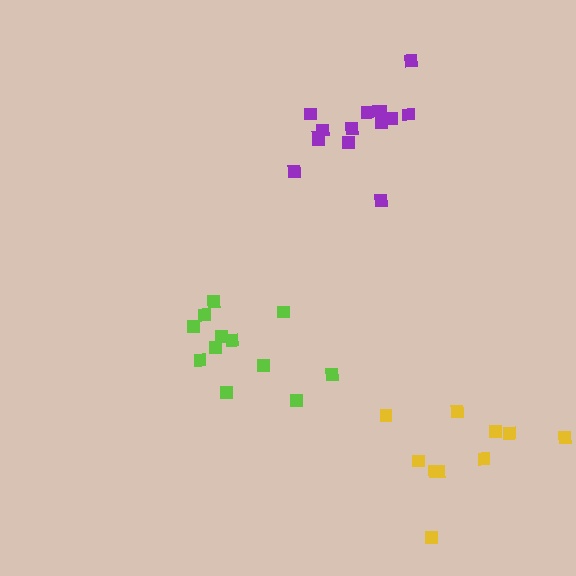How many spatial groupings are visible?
There are 3 spatial groupings.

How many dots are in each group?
Group 1: 14 dots, Group 2: 10 dots, Group 3: 12 dots (36 total).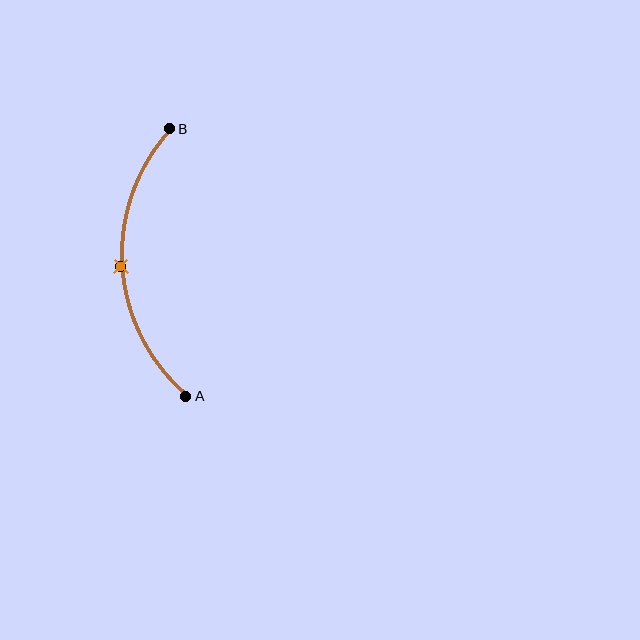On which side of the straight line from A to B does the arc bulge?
The arc bulges to the left of the straight line connecting A and B.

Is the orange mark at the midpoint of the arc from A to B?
Yes. The orange mark lies on the arc at equal arc-length from both A and B — it is the arc midpoint.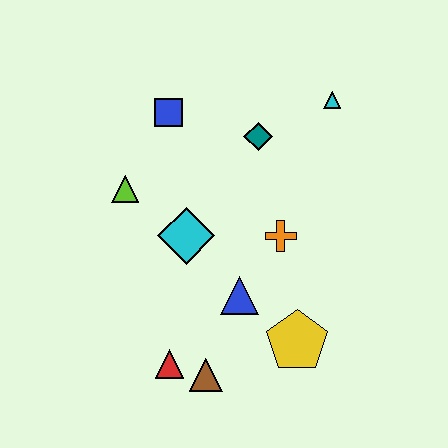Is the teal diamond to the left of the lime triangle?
No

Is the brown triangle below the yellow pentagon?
Yes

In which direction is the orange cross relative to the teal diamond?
The orange cross is below the teal diamond.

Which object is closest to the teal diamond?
The cyan triangle is closest to the teal diamond.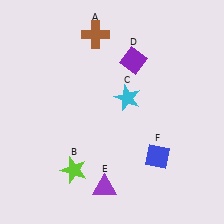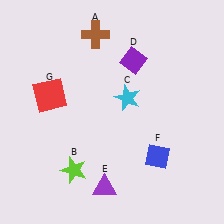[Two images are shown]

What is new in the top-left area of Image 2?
A red square (G) was added in the top-left area of Image 2.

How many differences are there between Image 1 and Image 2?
There is 1 difference between the two images.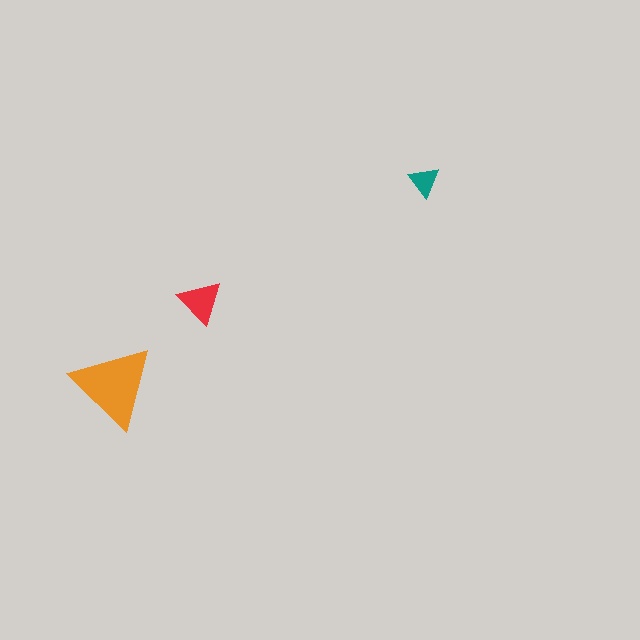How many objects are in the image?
There are 3 objects in the image.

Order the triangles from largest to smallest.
the orange one, the red one, the teal one.